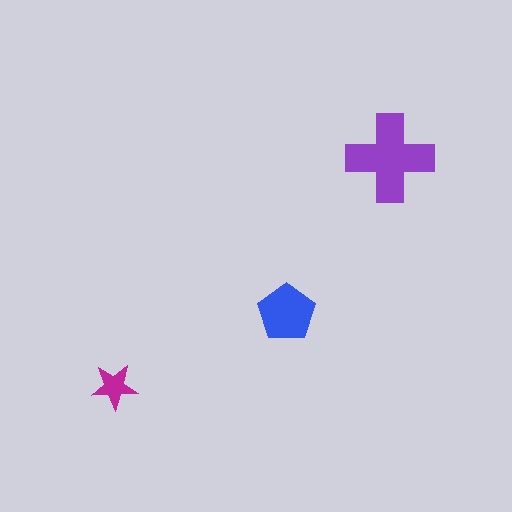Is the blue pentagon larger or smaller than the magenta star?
Larger.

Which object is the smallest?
The magenta star.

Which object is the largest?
The purple cross.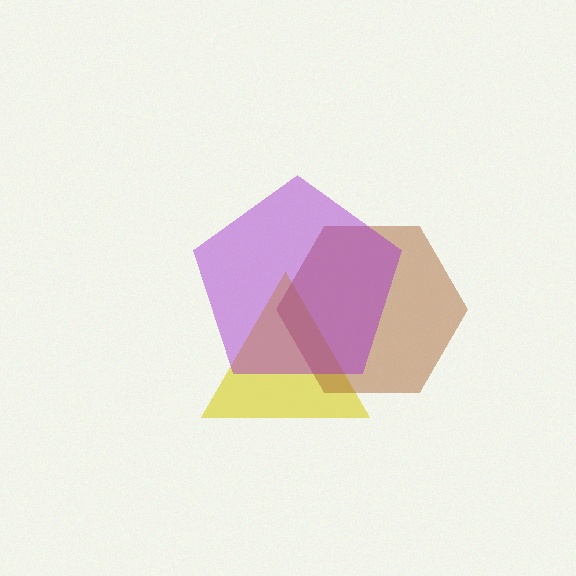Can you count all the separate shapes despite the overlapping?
Yes, there are 3 separate shapes.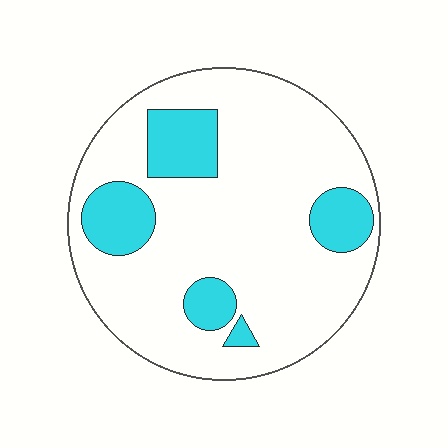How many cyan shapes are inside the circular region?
5.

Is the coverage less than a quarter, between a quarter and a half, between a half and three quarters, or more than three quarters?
Less than a quarter.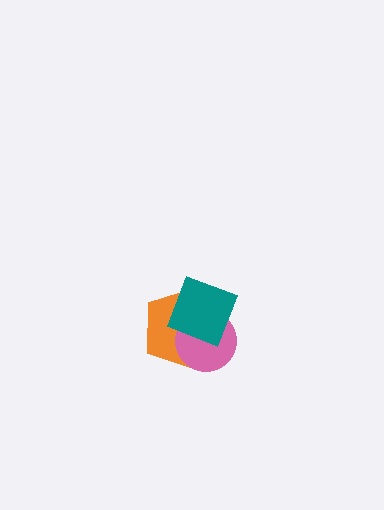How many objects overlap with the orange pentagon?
2 objects overlap with the orange pentagon.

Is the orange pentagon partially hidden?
Yes, it is partially covered by another shape.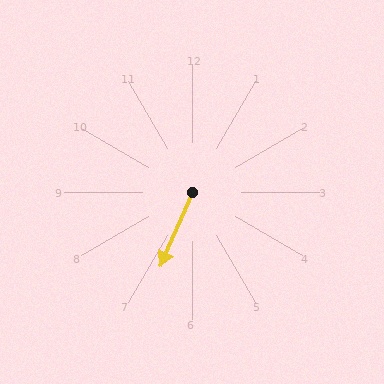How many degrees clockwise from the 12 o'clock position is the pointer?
Approximately 203 degrees.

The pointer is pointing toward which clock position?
Roughly 7 o'clock.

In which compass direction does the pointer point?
Southwest.